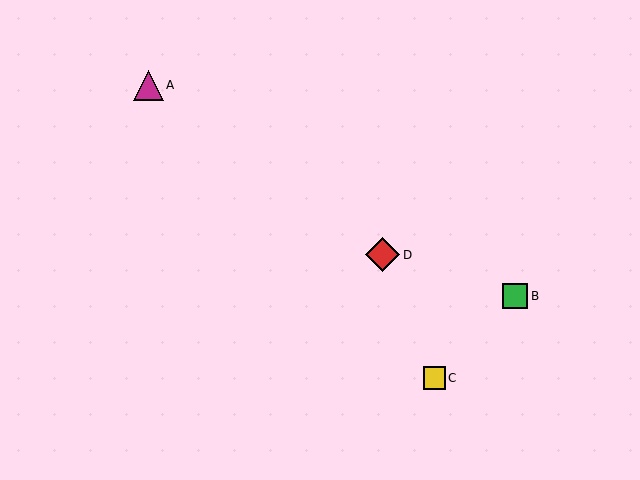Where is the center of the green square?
The center of the green square is at (515, 296).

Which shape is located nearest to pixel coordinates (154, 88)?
The magenta triangle (labeled A) at (148, 85) is nearest to that location.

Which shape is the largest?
The red diamond (labeled D) is the largest.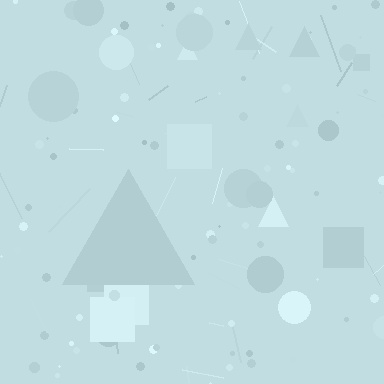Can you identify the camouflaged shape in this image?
The camouflaged shape is a triangle.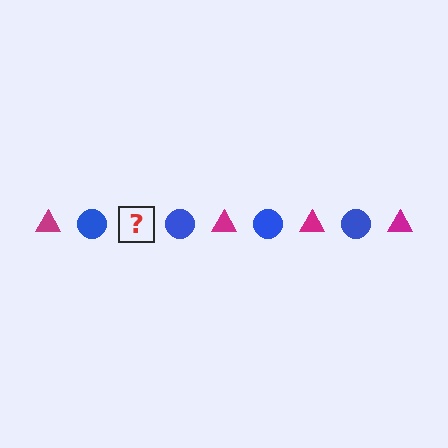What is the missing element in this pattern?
The missing element is a magenta triangle.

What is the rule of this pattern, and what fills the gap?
The rule is that the pattern alternates between magenta triangle and blue circle. The gap should be filled with a magenta triangle.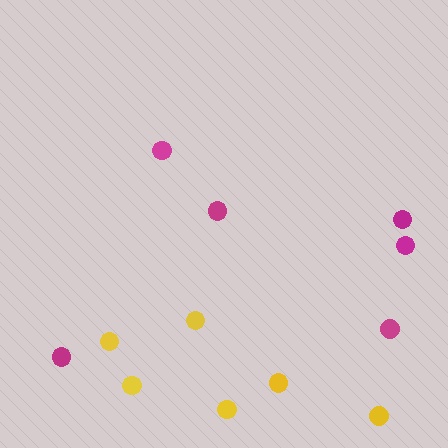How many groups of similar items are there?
There are 2 groups: one group of yellow circles (6) and one group of magenta circles (6).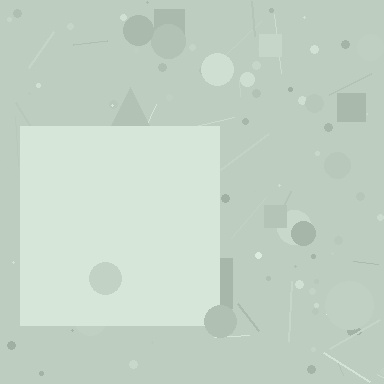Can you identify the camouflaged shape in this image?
The camouflaged shape is a square.